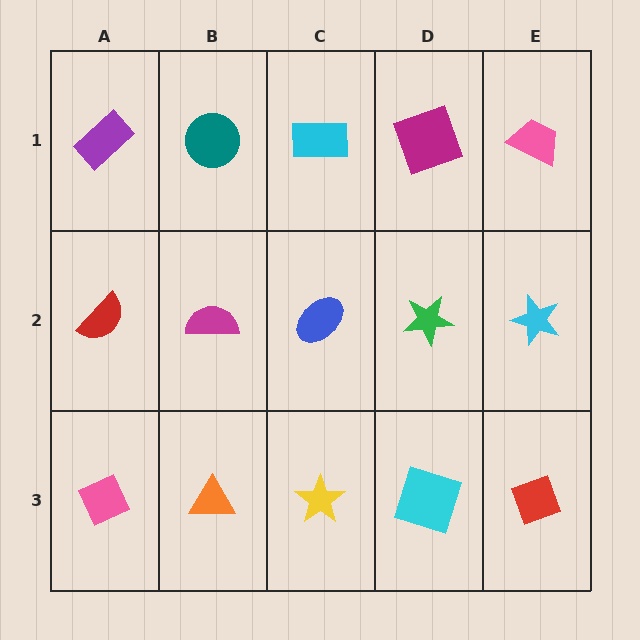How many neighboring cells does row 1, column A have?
2.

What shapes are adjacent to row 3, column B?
A magenta semicircle (row 2, column B), a pink diamond (row 3, column A), a yellow star (row 3, column C).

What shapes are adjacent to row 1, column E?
A cyan star (row 2, column E), a magenta square (row 1, column D).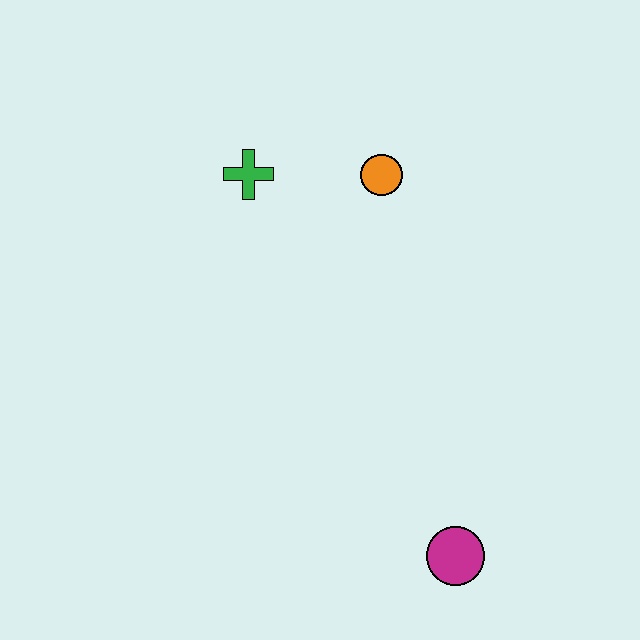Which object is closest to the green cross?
The orange circle is closest to the green cross.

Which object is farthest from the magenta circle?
The green cross is farthest from the magenta circle.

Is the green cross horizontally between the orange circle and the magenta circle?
No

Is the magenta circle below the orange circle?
Yes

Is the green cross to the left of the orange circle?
Yes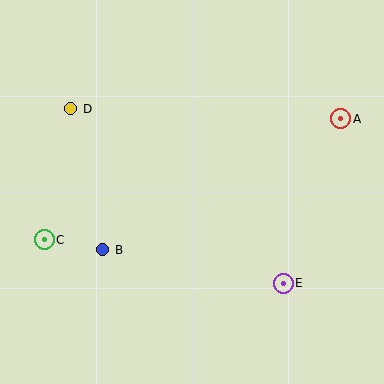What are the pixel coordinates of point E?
Point E is at (283, 283).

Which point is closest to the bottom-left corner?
Point C is closest to the bottom-left corner.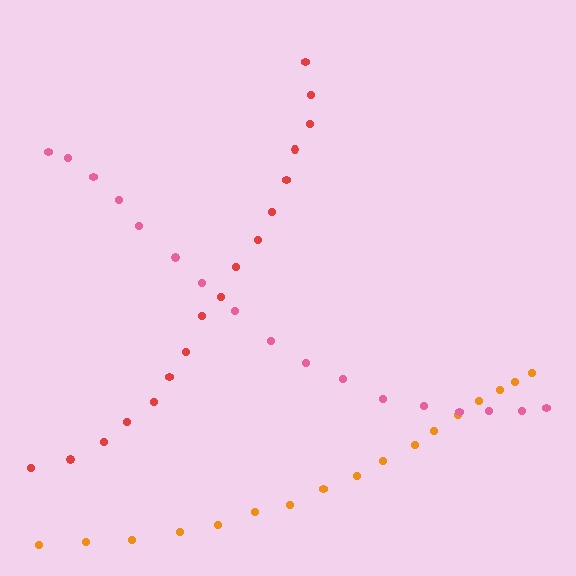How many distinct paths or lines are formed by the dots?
There are 3 distinct paths.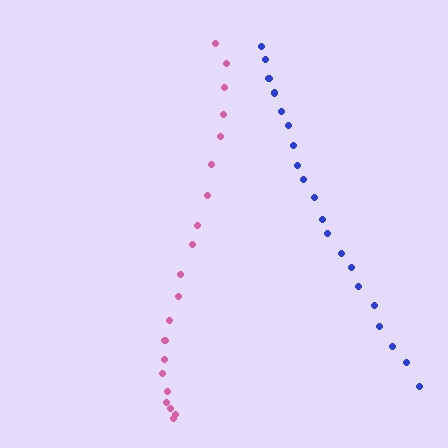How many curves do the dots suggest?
There are 2 distinct paths.